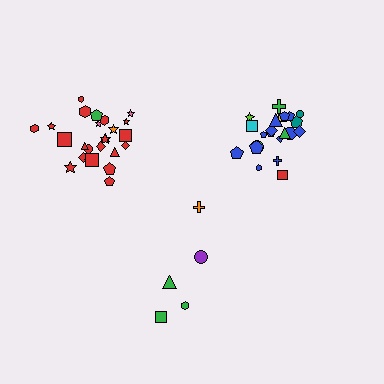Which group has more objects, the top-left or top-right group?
The top-left group.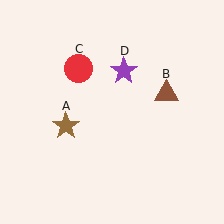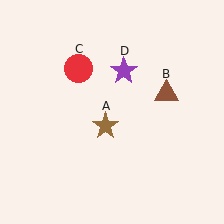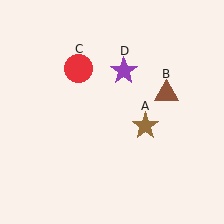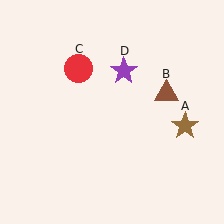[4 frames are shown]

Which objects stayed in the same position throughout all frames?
Brown triangle (object B) and red circle (object C) and purple star (object D) remained stationary.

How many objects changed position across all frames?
1 object changed position: brown star (object A).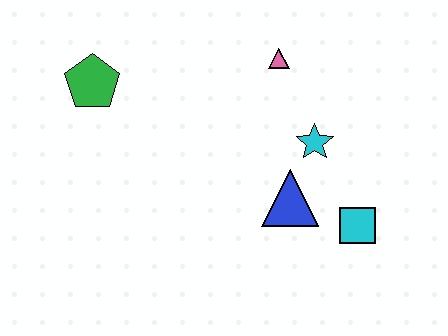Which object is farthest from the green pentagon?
The cyan square is farthest from the green pentagon.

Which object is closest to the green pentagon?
The pink triangle is closest to the green pentagon.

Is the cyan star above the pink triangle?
No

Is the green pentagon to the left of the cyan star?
Yes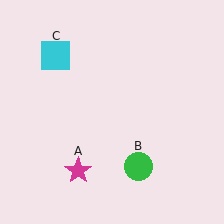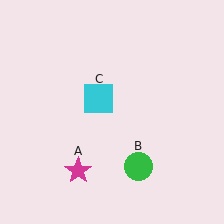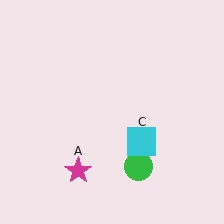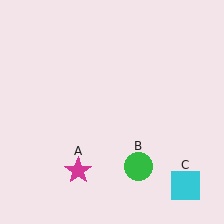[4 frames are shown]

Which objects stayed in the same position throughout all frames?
Magenta star (object A) and green circle (object B) remained stationary.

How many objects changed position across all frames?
1 object changed position: cyan square (object C).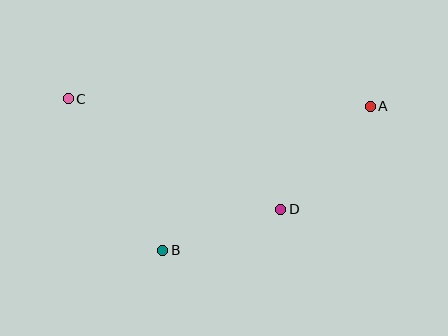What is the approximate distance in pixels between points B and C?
The distance between B and C is approximately 178 pixels.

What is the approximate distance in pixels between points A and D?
The distance between A and D is approximately 137 pixels.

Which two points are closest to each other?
Points B and D are closest to each other.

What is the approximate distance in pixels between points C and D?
The distance between C and D is approximately 240 pixels.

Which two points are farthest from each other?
Points A and C are farthest from each other.